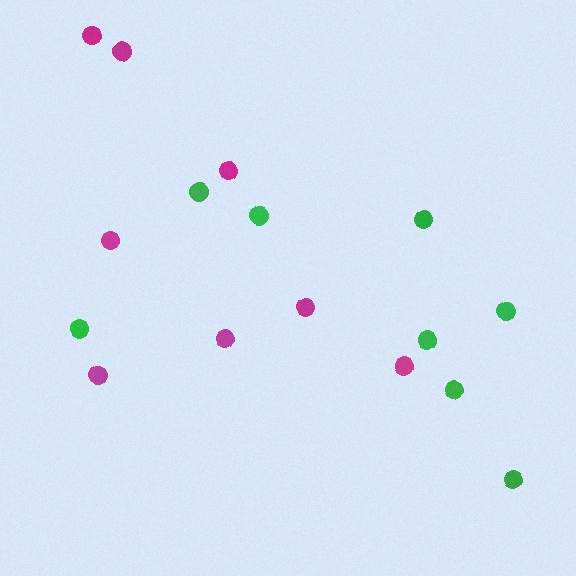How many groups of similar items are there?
There are 2 groups: one group of magenta circles (8) and one group of green circles (8).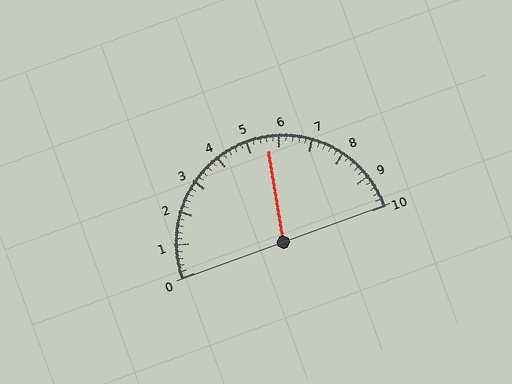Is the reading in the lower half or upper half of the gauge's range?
The reading is in the upper half of the range (0 to 10).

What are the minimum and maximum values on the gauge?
The gauge ranges from 0 to 10.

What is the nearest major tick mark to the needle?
The nearest major tick mark is 6.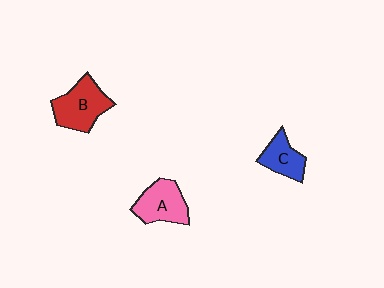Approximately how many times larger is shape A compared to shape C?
Approximately 1.3 times.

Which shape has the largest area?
Shape B (red).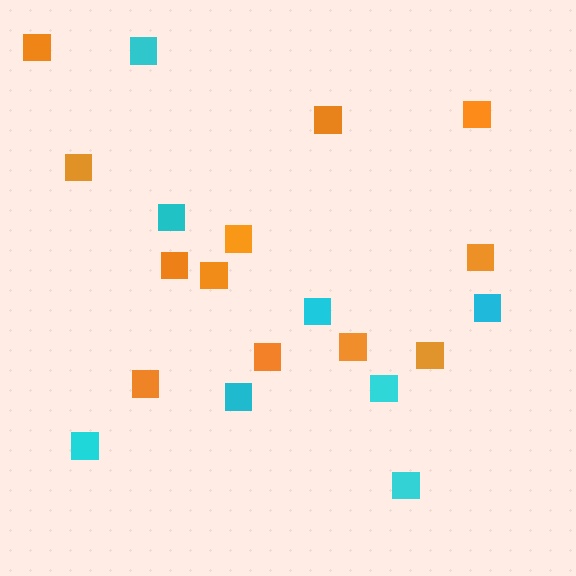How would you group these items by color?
There are 2 groups: one group of cyan squares (8) and one group of orange squares (12).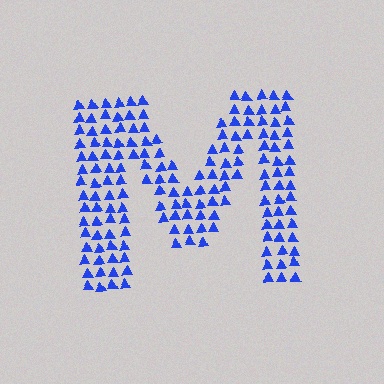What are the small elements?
The small elements are triangles.